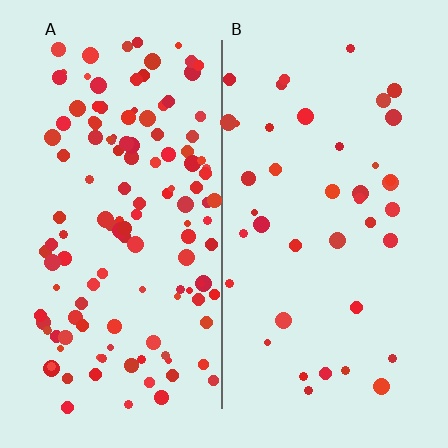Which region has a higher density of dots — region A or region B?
A (the left).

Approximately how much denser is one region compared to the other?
Approximately 3.1× — region A over region B.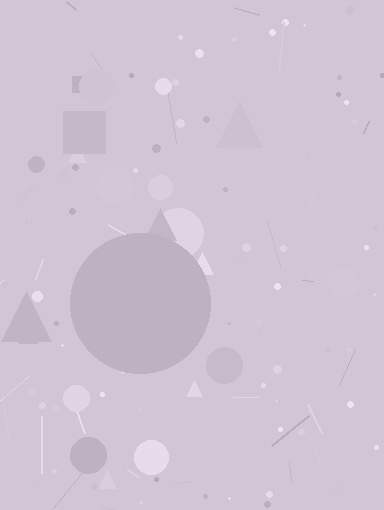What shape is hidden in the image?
A circle is hidden in the image.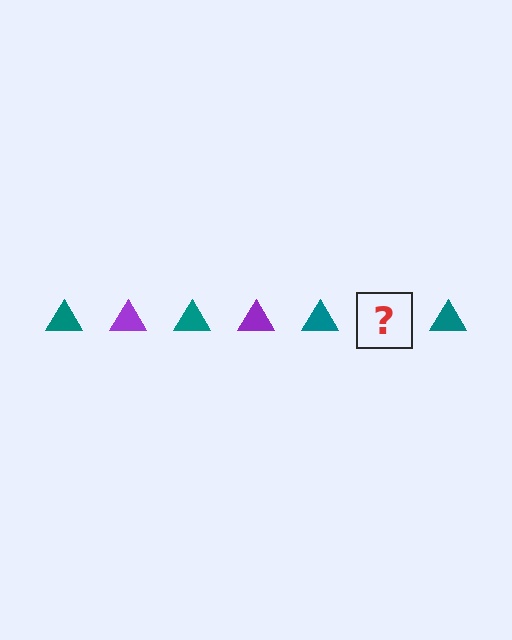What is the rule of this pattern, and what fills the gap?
The rule is that the pattern cycles through teal, purple triangles. The gap should be filled with a purple triangle.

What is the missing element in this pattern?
The missing element is a purple triangle.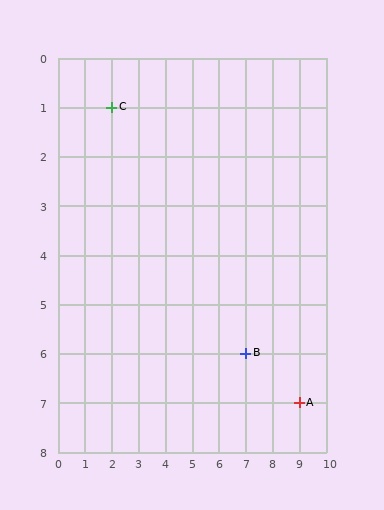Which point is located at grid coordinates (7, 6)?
Point B is at (7, 6).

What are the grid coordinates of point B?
Point B is at grid coordinates (7, 6).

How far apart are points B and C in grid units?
Points B and C are 5 columns and 5 rows apart (about 7.1 grid units diagonally).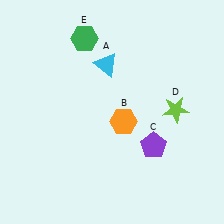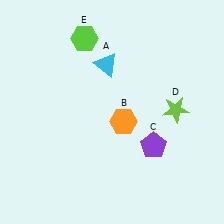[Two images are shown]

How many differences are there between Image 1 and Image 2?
There is 1 difference between the two images.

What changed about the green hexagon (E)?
In Image 1, E is green. In Image 2, it changed to lime.